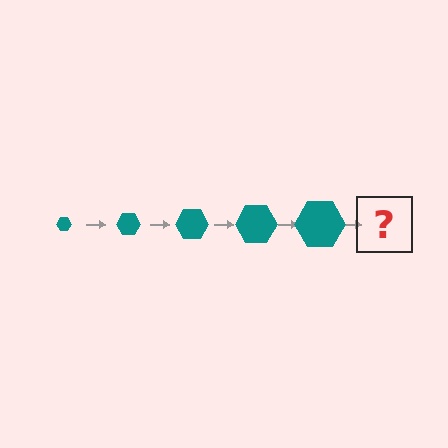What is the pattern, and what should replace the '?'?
The pattern is that the hexagon gets progressively larger each step. The '?' should be a teal hexagon, larger than the previous one.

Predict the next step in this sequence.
The next step is a teal hexagon, larger than the previous one.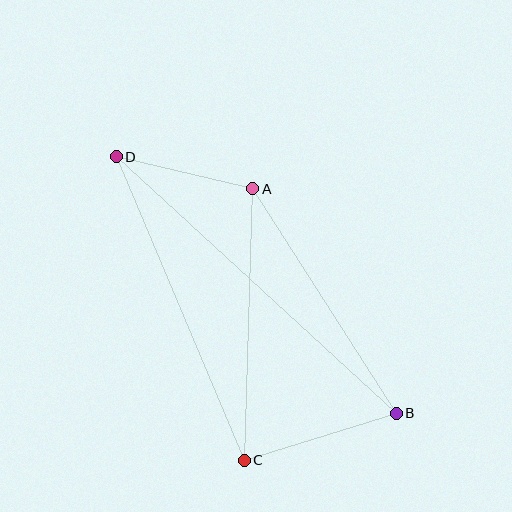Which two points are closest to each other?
Points A and D are closest to each other.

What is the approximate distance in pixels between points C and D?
The distance between C and D is approximately 329 pixels.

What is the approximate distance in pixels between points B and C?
The distance between B and C is approximately 159 pixels.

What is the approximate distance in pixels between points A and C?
The distance between A and C is approximately 271 pixels.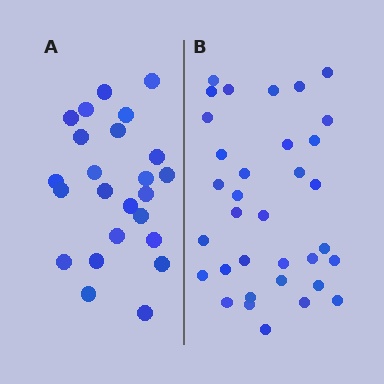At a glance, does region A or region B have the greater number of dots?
Region B (the right region) has more dots.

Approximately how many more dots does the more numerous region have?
Region B has roughly 10 or so more dots than region A.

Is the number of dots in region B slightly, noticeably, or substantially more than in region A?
Region B has noticeably more, but not dramatically so. The ratio is roughly 1.4 to 1.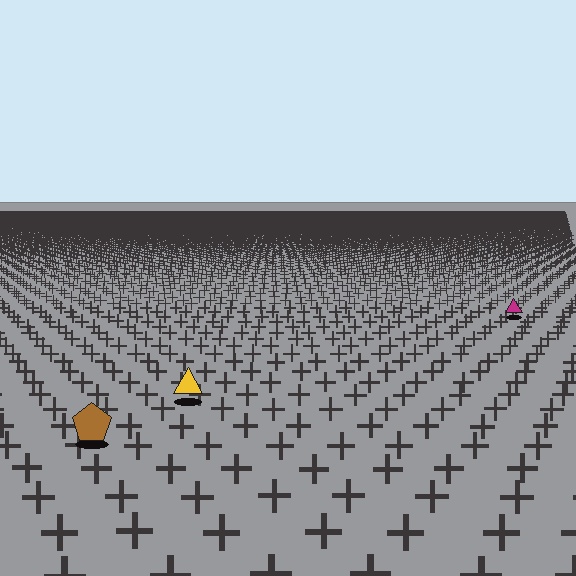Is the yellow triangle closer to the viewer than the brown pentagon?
No. The brown pentagon is closer — you can tell from the texture gradient: the ground texture is coarser near it.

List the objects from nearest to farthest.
From nearest to farthest: the brown pentagon, the yellow triangle, the magenta triangle.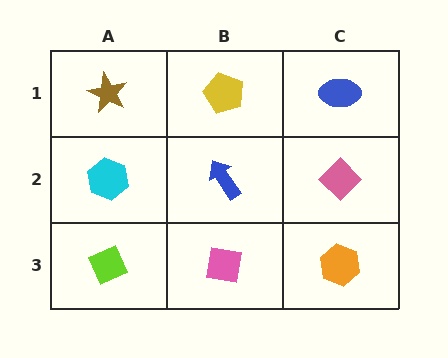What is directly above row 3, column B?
A blue arrow.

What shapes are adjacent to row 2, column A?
A brown star (row 1, column A), a lime diamond (row 3, column A), a blue arrow (row 2, column B).